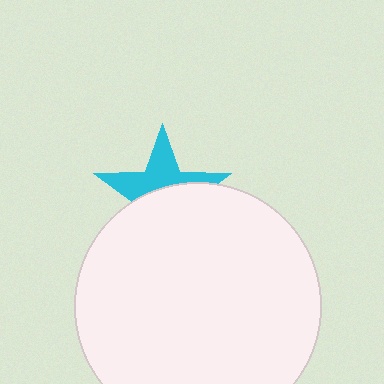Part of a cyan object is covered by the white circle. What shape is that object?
It is a star.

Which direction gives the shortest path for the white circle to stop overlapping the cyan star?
Moving down gives the shortest separation.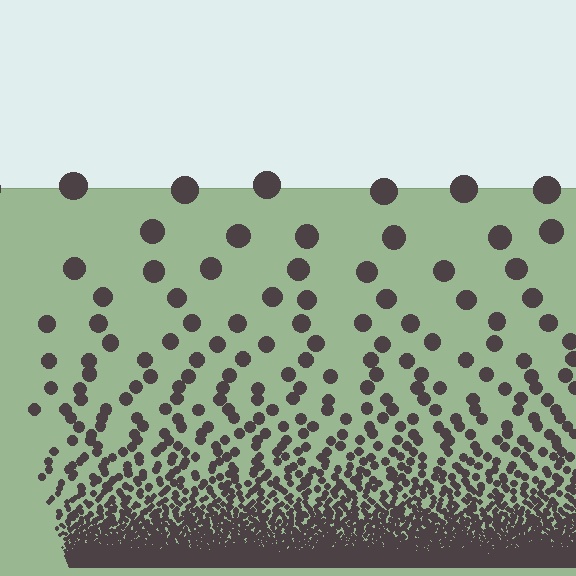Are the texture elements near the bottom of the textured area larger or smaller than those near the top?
Smaller. The gradient is inverted — elements near the bottom are smaller and denser.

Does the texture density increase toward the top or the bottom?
Density increases toward the bottom.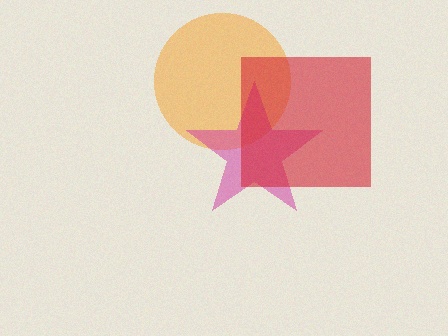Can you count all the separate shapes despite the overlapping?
Yes, there are 3 separate shapes.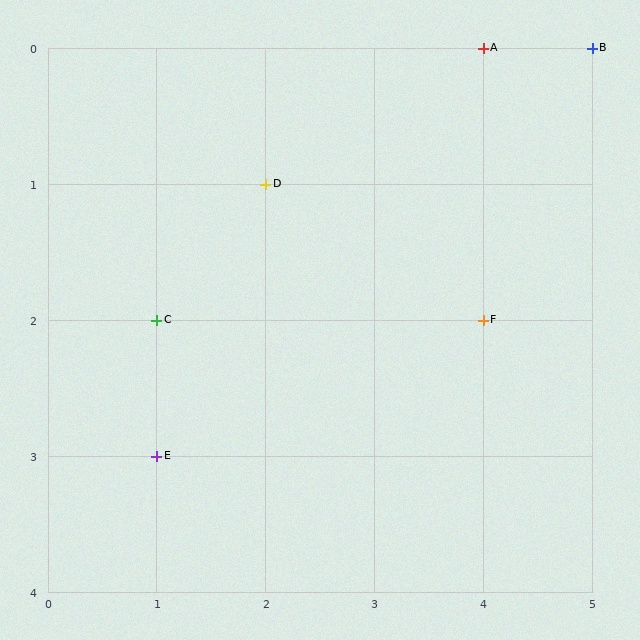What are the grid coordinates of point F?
Point F is at grid coordinates (4, 2).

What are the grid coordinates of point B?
Point B is at grid coordinates (5, 0).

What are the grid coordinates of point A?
Point A is at grid coordinates (4, 0).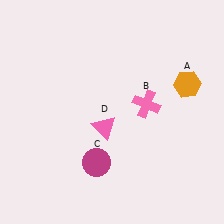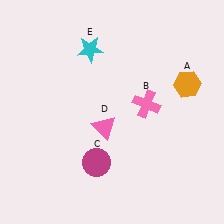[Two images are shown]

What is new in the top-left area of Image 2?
A cyan star (E) was added in the top-left area of Image 2.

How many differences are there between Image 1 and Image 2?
There is 1 difference between the two images.